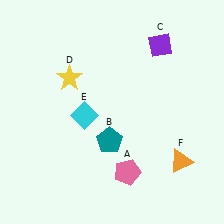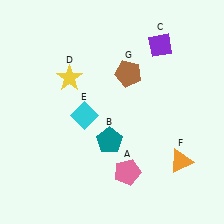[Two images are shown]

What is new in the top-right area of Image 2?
A brown pentagon (G) was added in the top-right area of Image 2.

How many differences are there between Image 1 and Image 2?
There is 1 difference between the two images.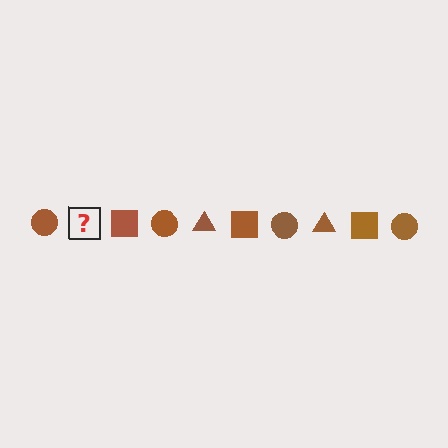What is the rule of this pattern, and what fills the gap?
The rule is that the pattern cycles through circle, triangle, square shapes in brown. The gap should be filled with a brown triangle.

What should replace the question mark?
The question mark should be replaced with a brown triangle.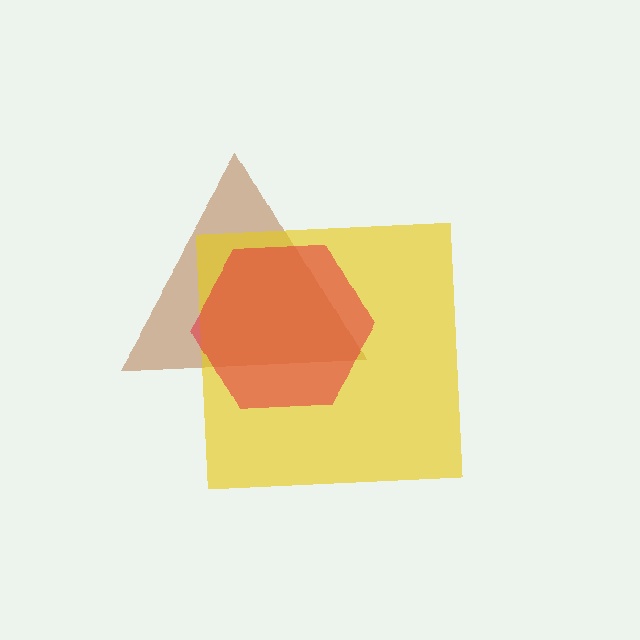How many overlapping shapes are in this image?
There are 3 overlapping shapes in the image.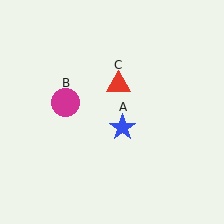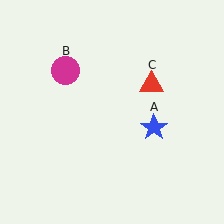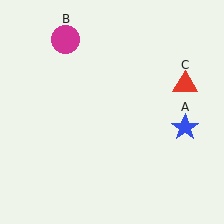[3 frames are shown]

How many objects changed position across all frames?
3 objects changed position: blue star (object A), magenta circle (object B), red triangle (object C).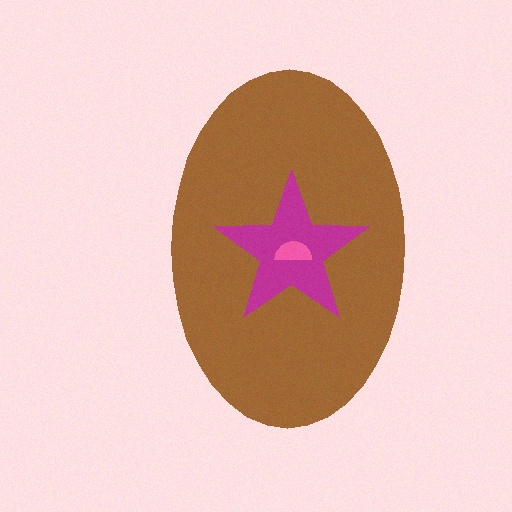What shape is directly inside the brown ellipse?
The magenta star.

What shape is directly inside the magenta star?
The pink semicircle.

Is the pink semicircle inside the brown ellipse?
Yes.